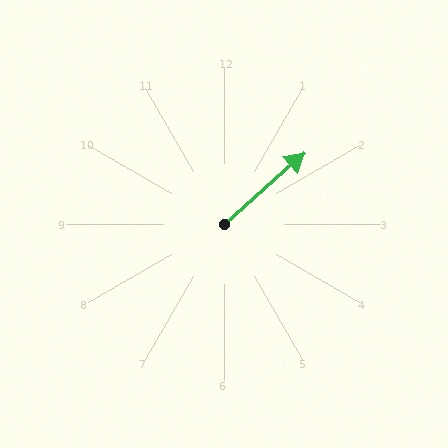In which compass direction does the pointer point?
Northeast.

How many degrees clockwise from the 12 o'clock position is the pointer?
Approximately 48 degrees.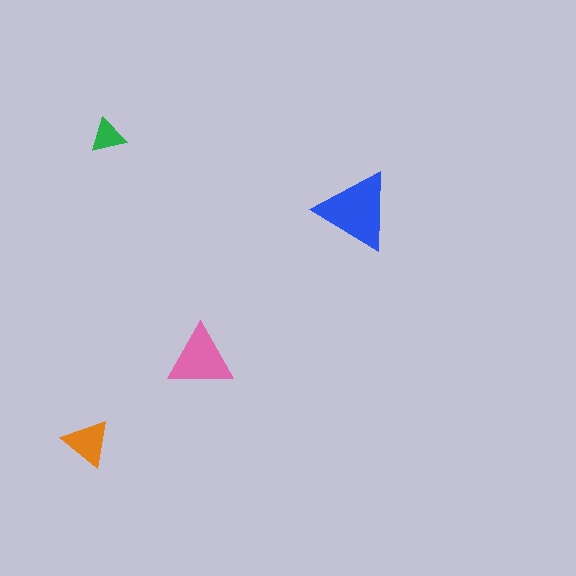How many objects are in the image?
There are 4 objects in the image.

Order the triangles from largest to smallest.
the blue one, the pink one, the orange one, the green one.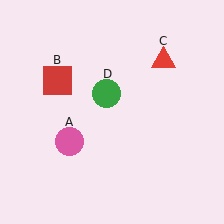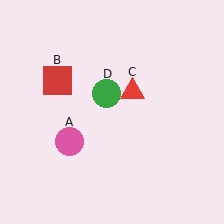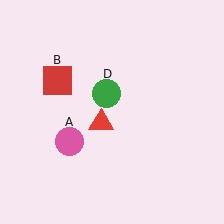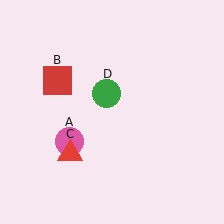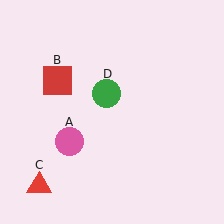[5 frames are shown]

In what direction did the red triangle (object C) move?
The red triangle (object C) moved down and to the left.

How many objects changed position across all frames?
1 object changed position: red triangle (object C).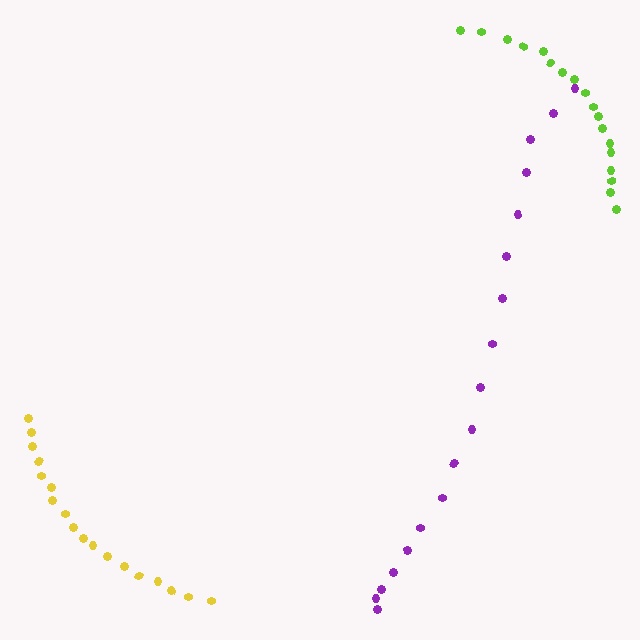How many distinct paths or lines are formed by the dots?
There are 3 distinct paths.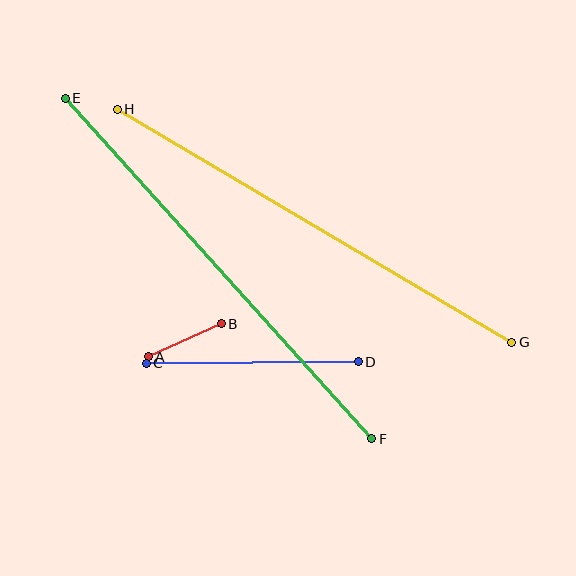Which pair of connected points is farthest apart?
Points G and H are farthest apart.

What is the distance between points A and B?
The distance is approximately 80 pixels.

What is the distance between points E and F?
The distance is approximately 458 pixels.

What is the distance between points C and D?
The distance is approximately 212 pixels.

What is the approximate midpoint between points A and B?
The midpoint is at approximately (185, 340) pixels.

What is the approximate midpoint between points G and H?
The midpoint is at approximately (314, 226) pixels.